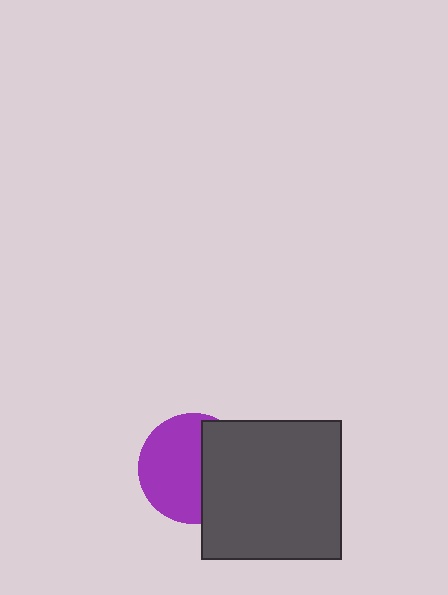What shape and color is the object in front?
The object in front is a dark gray square.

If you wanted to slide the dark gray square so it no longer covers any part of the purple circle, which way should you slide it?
Slide it right — that is the most direct way to separate the two shapes.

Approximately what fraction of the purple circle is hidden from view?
Roughly 40% of the purple circle is hidden behind the dark gray square.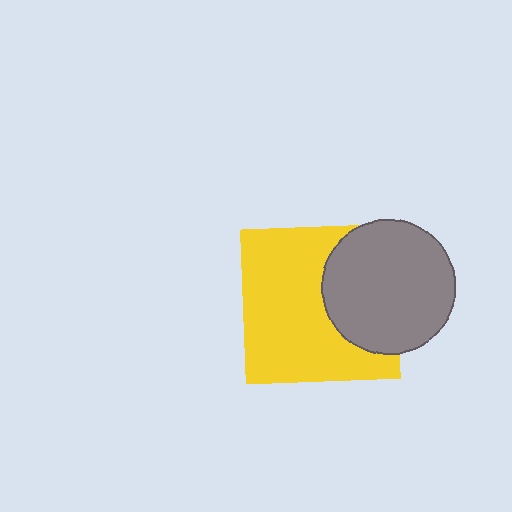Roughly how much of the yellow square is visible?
Most of it is visible (roughly 66%).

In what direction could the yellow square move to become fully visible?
The yellow square could move left. That would shift it out from behind the gray circle entirely.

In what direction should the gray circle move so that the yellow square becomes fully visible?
The gray circle should move right. That is the shortest direction to clear the overlap and leave the yellow square fully visible.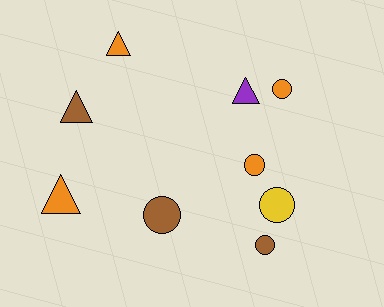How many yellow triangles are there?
There are no yellow triangles.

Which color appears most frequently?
Orange, with 4 objects.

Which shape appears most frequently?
Circle, with 5 objects.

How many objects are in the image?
There are 9 objects.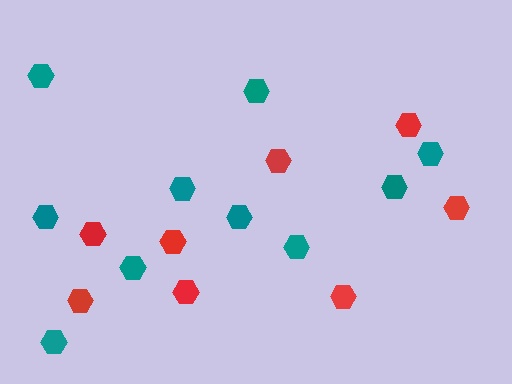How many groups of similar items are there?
There are 2 groups: one group of red hexagons (8) and one group of teal hexagons (10).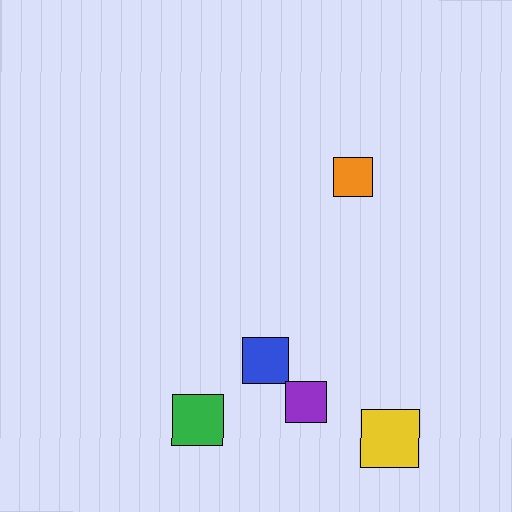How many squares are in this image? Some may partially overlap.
There are 5 squares.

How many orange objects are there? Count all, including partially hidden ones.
There is 1 orange object.